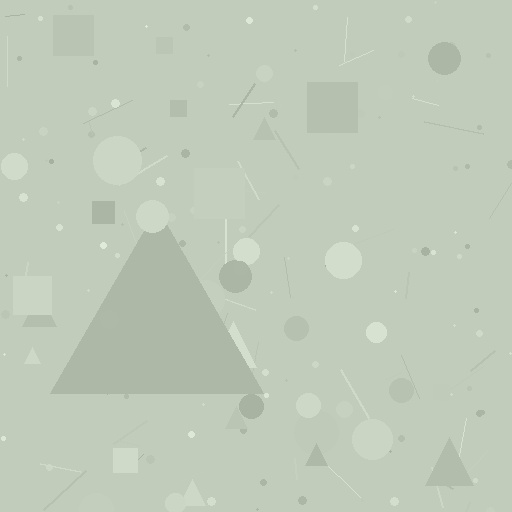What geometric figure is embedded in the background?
A triangle is embedded in the background.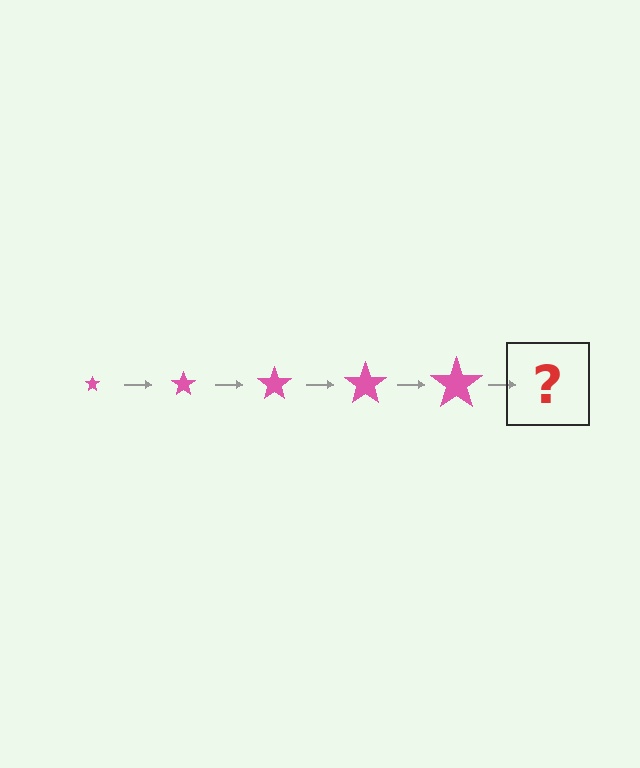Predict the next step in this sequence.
The next step is a pink star, larger than the previous one.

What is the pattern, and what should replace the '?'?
The pattern is that the star gets progressively larger each step. The '?' should be a pink star, larger than the previous one.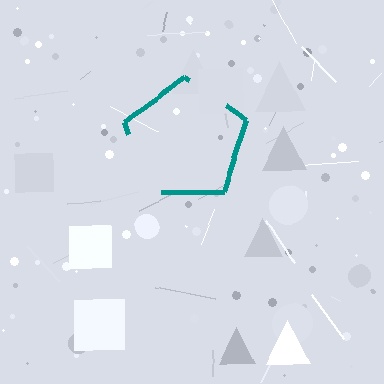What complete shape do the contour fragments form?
The contour fragments form a pentagon.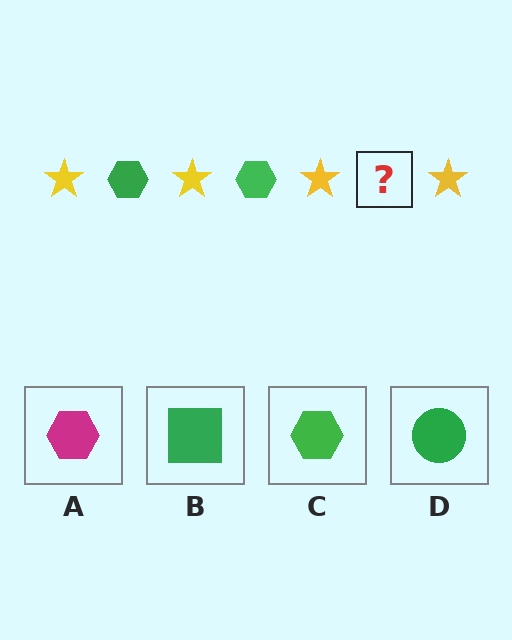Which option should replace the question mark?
Option C.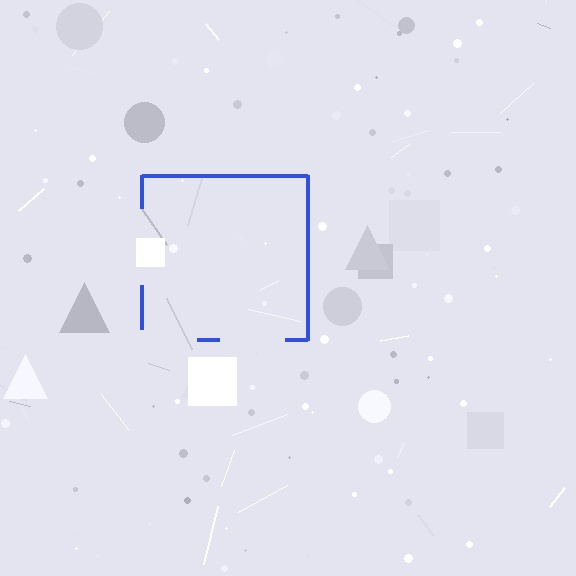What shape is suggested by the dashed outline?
The dashed outline suggests a square.